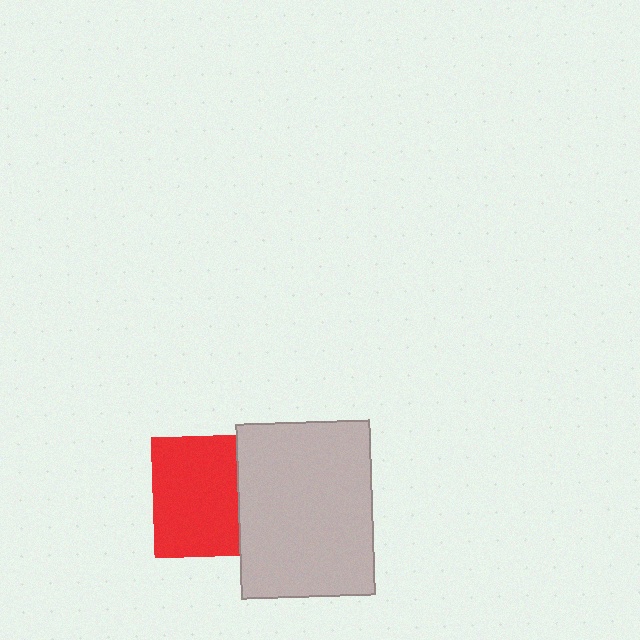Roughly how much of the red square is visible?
Most of it is visible (roughly 70%).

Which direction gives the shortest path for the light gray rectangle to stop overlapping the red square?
Moving right gives the shortest separation.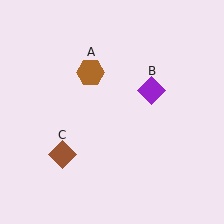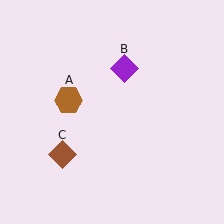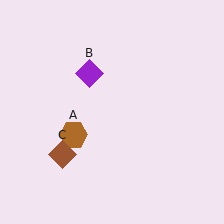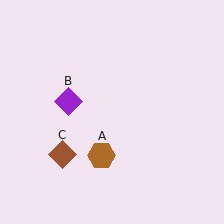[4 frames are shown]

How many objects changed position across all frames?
2 objects changed position: brown hexagon (object A), purple diamond (object B).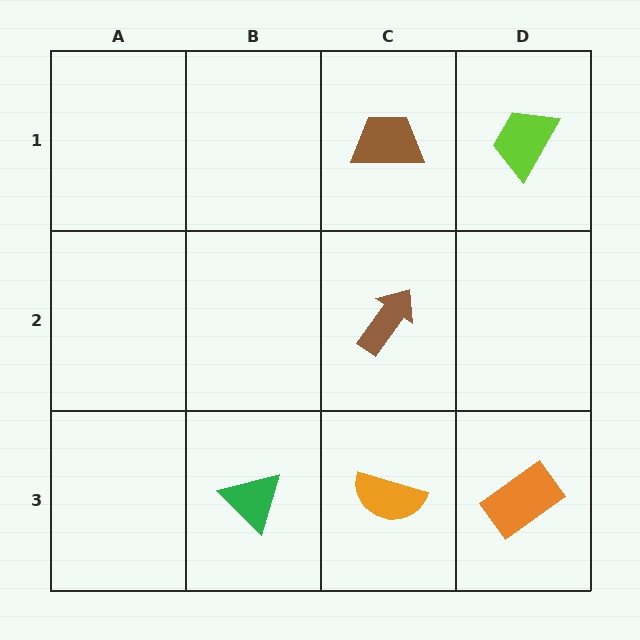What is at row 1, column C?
A brown trapezoid.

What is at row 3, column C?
An orange semicircle.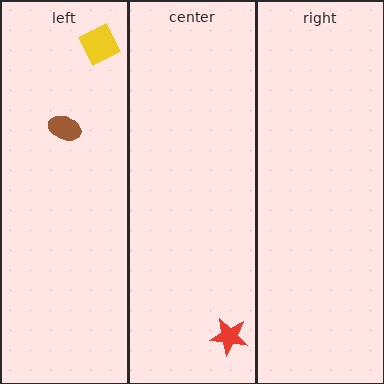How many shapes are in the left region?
2.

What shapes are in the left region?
The brown ellipse, the yellow diamond.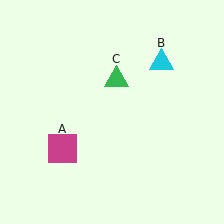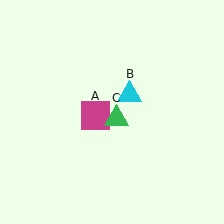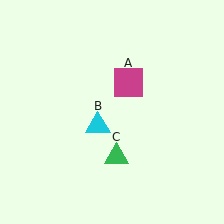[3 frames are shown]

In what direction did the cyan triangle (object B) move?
The cyan triangle (object B) moved down and to the left.